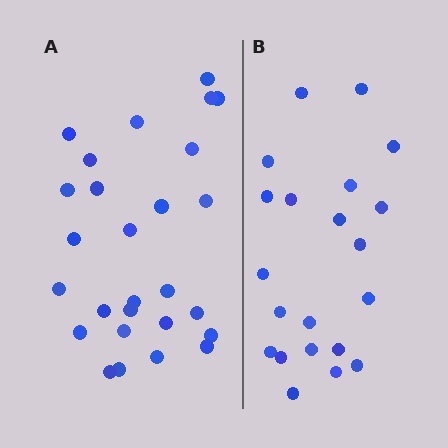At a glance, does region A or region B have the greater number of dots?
Region A (the left region) has more dots.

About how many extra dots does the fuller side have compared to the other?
Region A has about 6 more dots than region B.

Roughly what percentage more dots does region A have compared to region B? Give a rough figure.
About 30% more.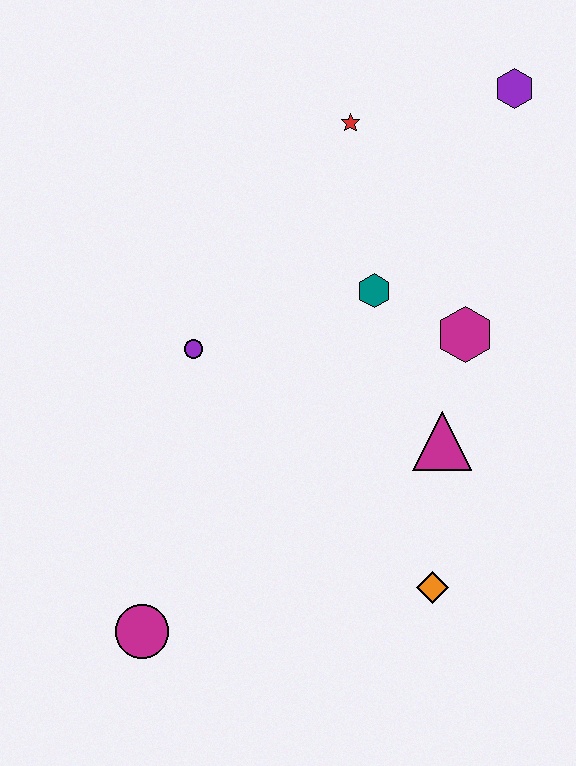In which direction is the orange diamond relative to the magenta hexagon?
The orange diamond is below the magenta hexagon.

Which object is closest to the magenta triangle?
The magenta hexagon is closest to the magenta triangle.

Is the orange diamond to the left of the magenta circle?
No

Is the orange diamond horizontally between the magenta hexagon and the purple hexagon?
No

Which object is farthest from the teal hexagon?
The magenta circle is farthest from the teal hexagon.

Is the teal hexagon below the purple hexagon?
Yes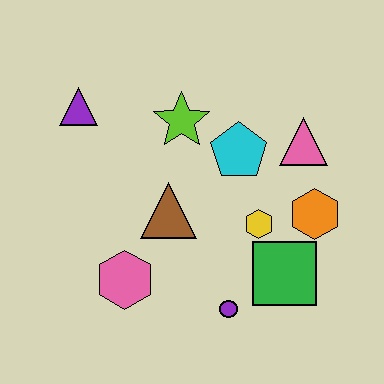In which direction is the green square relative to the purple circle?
The green square is to the right of the purple circle.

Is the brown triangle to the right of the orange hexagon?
No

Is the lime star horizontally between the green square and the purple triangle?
Yes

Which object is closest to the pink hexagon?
The brown triangle is closest to the pink hexagon.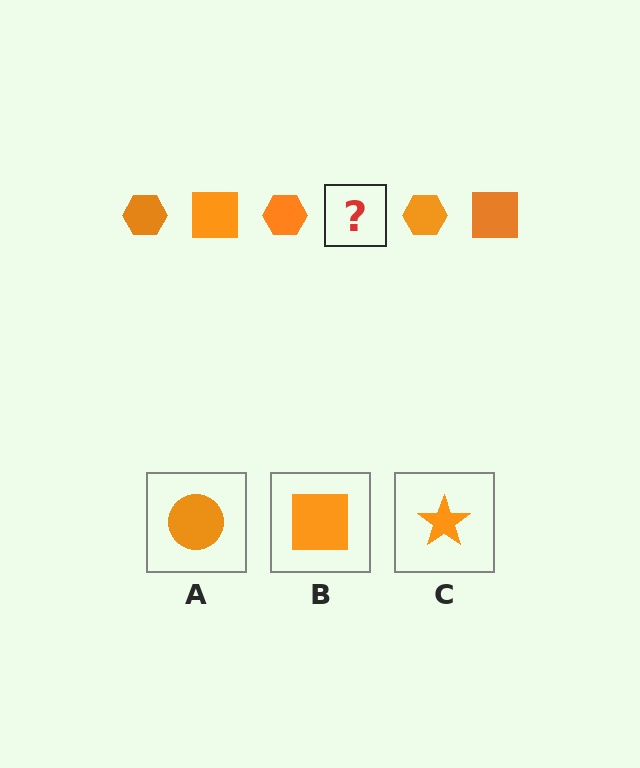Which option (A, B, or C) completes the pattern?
B.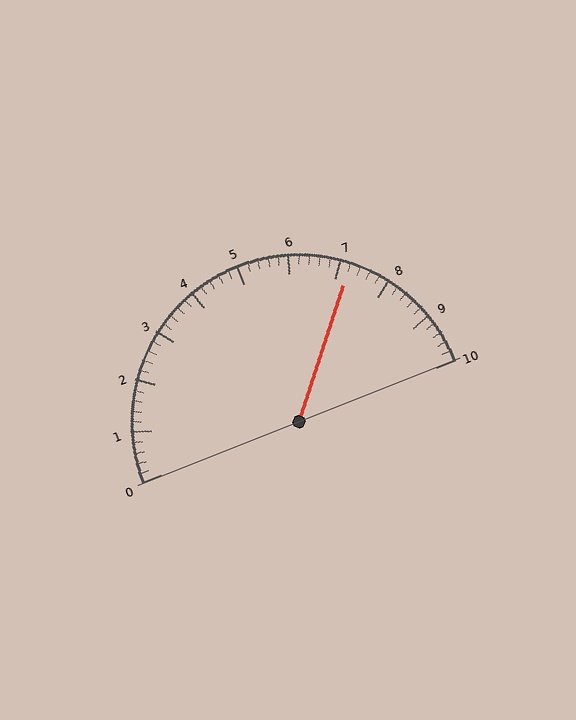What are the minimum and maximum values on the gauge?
The gauge ranges from 0 to 10.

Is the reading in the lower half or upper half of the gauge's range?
The reading is in the upper half of the range (0 to 10).